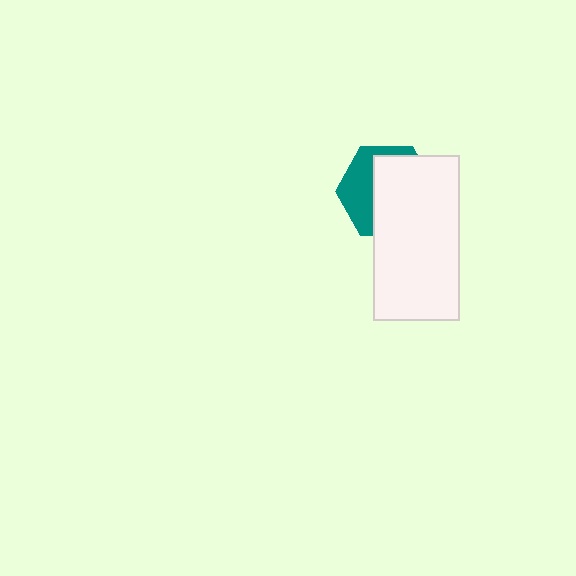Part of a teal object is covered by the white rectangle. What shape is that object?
It is a hexagon.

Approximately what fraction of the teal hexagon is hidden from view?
Roughly 61% of the teal hexagon is hidden behind the white rectangle.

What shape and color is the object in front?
The object in front is a white rectangle.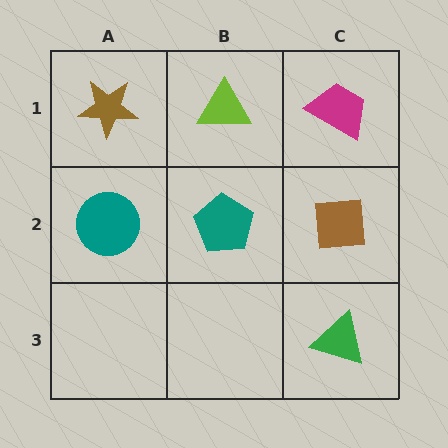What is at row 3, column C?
A green triangle.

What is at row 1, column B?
A lime triangle.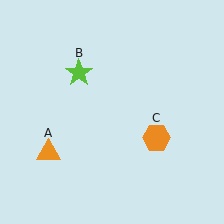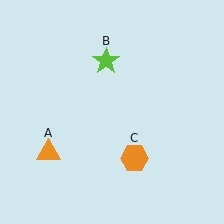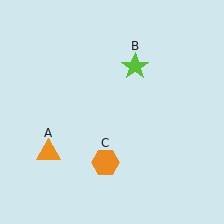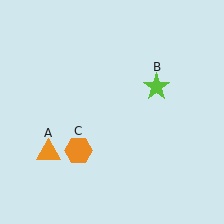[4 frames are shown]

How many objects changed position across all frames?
2 objects changed position: lime star (object B), orange hexagon (object C).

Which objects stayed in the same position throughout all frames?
Orange triangle (object A) remained stationary.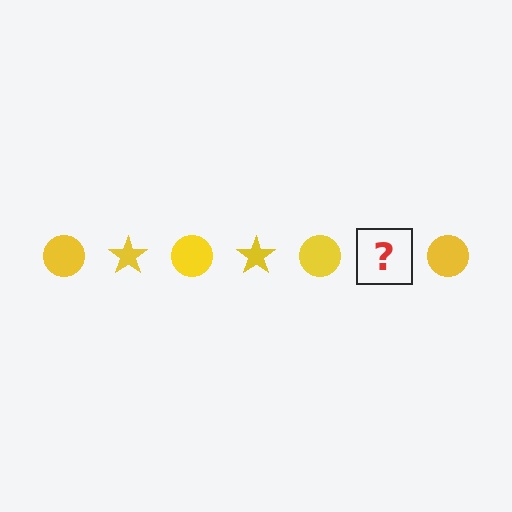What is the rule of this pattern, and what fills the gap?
The rule is that the pattern cycles through circle, star shapes in yellow. The gap should be filled with a yellow star.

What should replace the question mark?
The question mark should be replaced with a yellow star.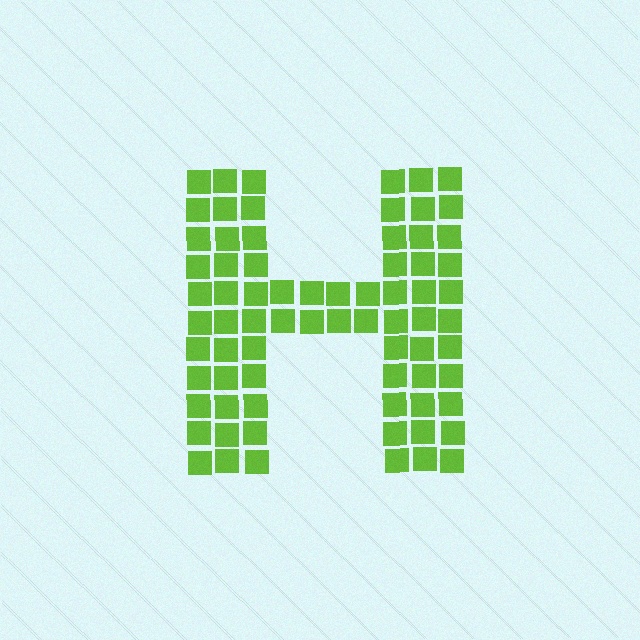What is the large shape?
The large shape is the letter H.